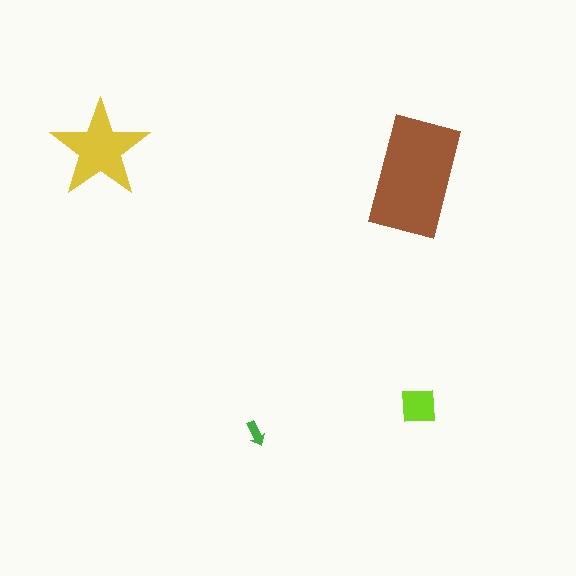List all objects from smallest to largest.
The green arrow, the lime square, the yellow star, the brown rectangle.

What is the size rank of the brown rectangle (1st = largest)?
1st.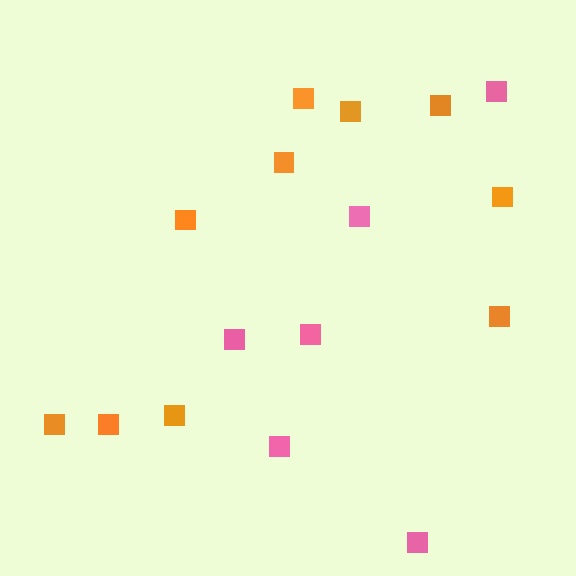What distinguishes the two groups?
There are 2 groups: one group of pink squares (6) and one group of orange squares (10).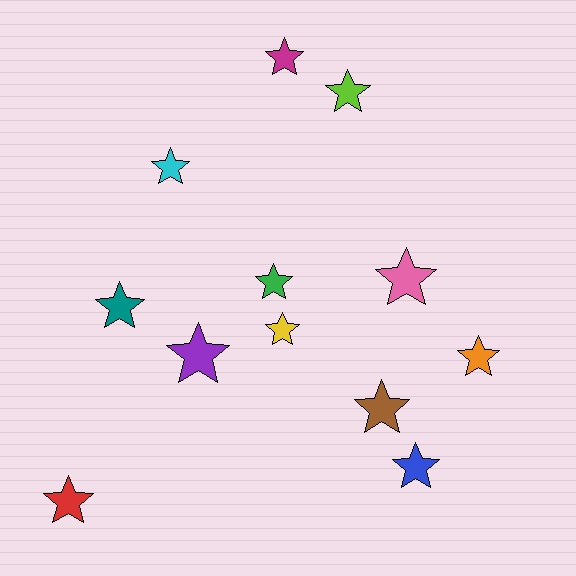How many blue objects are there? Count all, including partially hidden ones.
There is 1 blue object.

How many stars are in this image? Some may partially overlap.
There are 12 stars.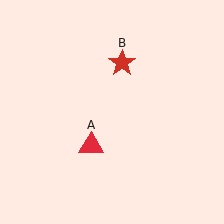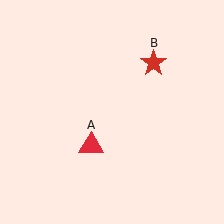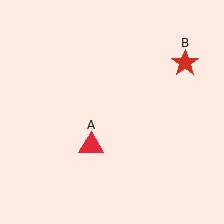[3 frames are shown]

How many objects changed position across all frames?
1 object changed position: red star (object B).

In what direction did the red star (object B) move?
The red star (object B) moved right.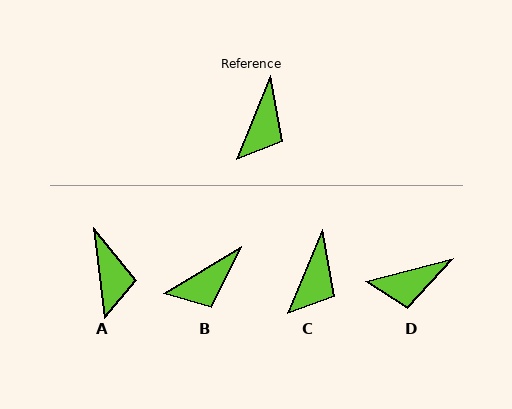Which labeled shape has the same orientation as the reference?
C.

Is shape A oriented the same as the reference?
No, it is off by about 29 degrees.